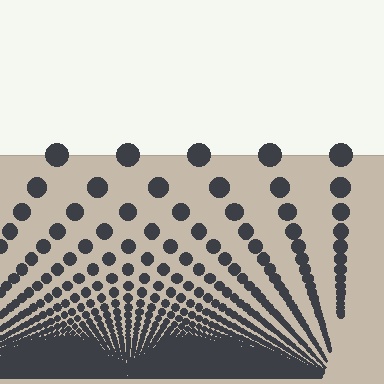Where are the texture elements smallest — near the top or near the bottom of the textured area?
Near the bottom.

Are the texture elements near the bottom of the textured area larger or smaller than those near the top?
Smaller. The gradient is inverted — elements near the bottom are smaller and denser.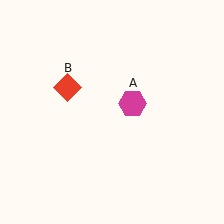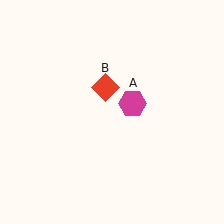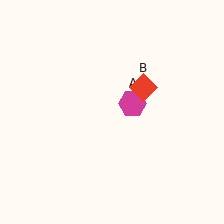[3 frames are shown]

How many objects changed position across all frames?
1 object changed position: red diamond (object B).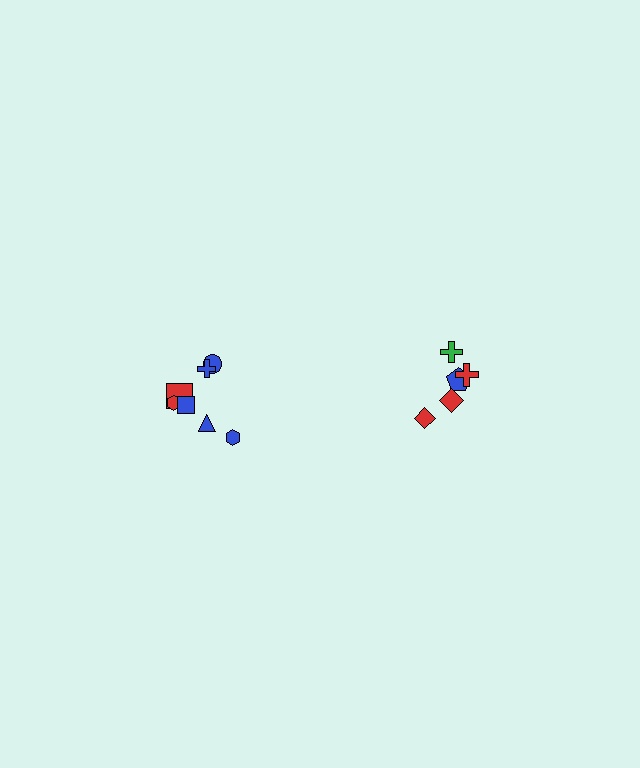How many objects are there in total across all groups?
There are 12 objects.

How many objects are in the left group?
There are 7 objects.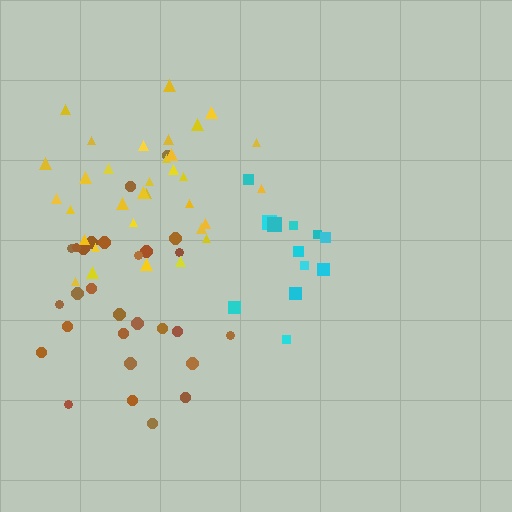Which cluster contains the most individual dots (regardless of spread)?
Yellow (33).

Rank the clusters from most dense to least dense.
yellow, cyan, brown.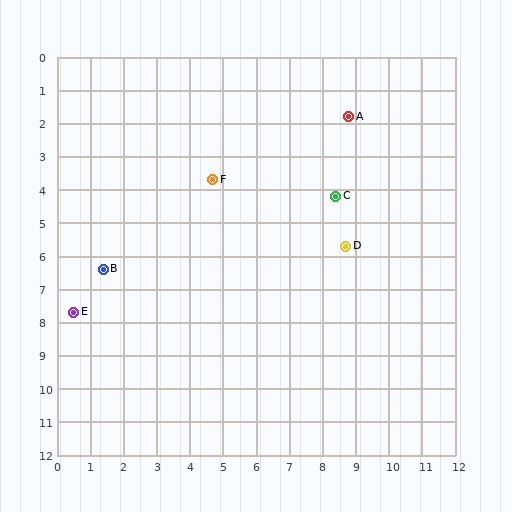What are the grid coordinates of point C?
Point C is at approximately (8.4, 4.2).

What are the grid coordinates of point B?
Point B is at approximately (1.4, 6.4).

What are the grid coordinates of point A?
Point A is at approximately (8.8, 1.8).